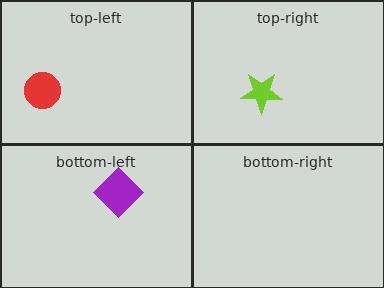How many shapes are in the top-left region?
1.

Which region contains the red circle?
The top-left region.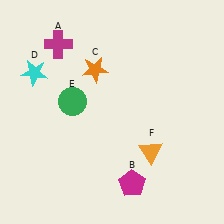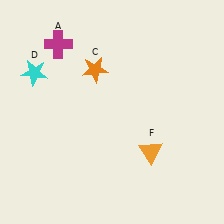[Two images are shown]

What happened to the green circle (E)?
The green circle (E) was removed in Image 2. It was in the top-left area of Image 1.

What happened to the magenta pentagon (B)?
The magenta pentagon (B) was removed in Image 2. It was in the bottom-right area of Image 1.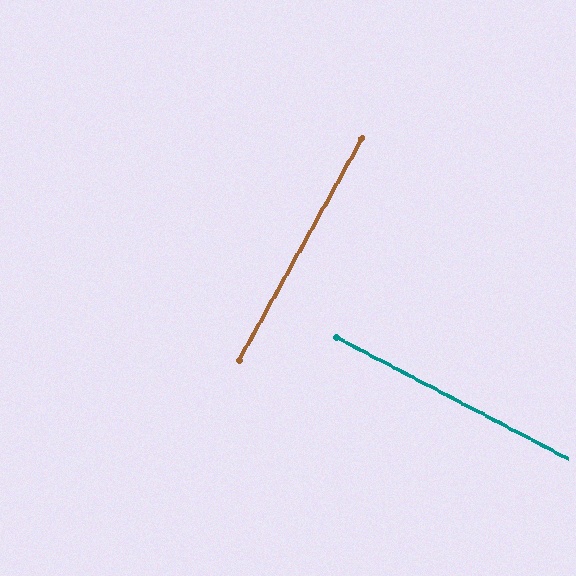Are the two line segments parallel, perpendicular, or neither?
Perpendicular — they meet at approximately 89°.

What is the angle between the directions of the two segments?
Approximately 89 degrees.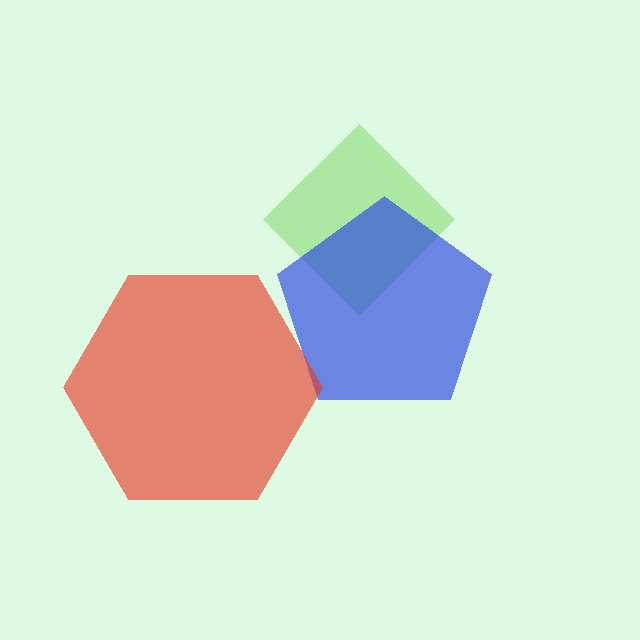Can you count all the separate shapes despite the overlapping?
Yes, there are 3 separate shapes.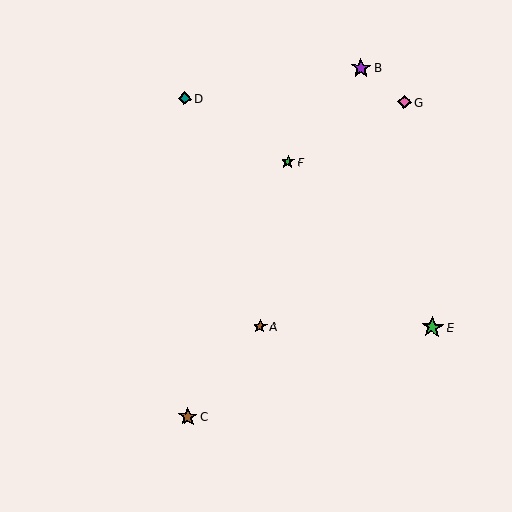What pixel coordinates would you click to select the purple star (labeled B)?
Click at (361, 68) to select the purple star B.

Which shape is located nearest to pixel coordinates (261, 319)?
The brown star (labeled A) at (260, 326) is nearest to that location.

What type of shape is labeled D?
Shape D is a teal diamond.